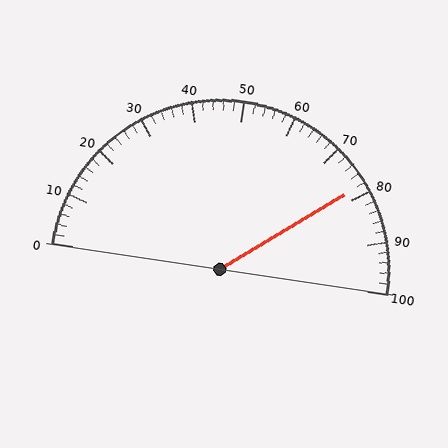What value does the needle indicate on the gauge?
The needle indicates approximately 78.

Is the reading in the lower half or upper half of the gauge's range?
The reading is in the upper half of the range (0 to 100).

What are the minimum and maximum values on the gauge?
The gauge ranges from 0 to 100.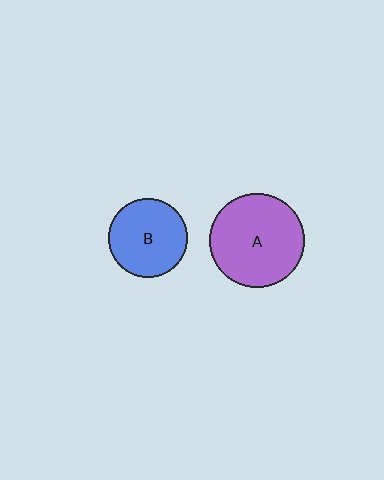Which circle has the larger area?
Circle A (purple).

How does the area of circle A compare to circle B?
Approximately 1.4 times.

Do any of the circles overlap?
No, none of the circles overlap.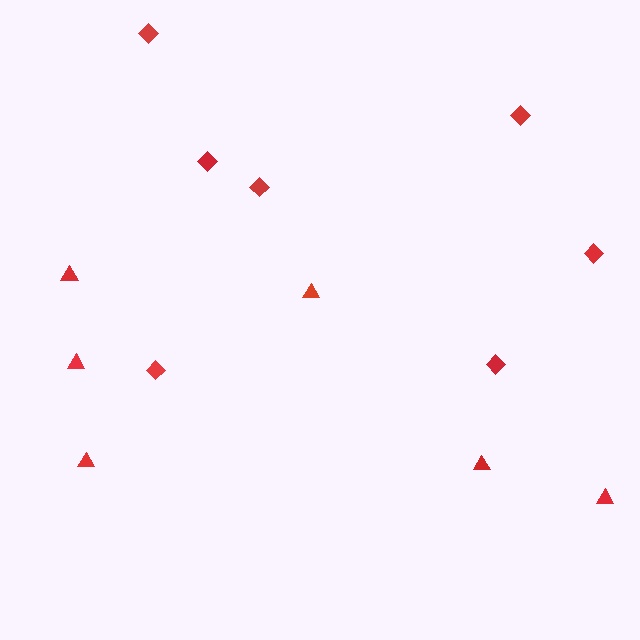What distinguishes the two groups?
There are 2 groups: one group of diamonds (7) and one group of triangles (6).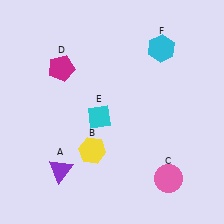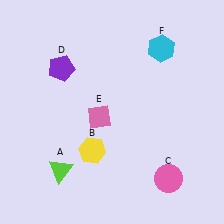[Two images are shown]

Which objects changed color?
A changed from purple to lime. D changed from magenta to purple. E changed from cyan to pink.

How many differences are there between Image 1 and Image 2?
There are 3 differences between the two images.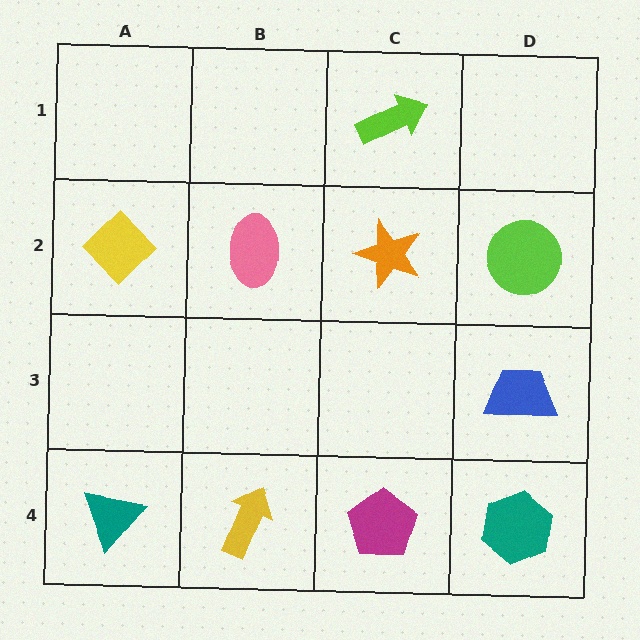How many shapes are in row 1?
1 shape.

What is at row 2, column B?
A pink ellipse.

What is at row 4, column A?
A teal triangle.